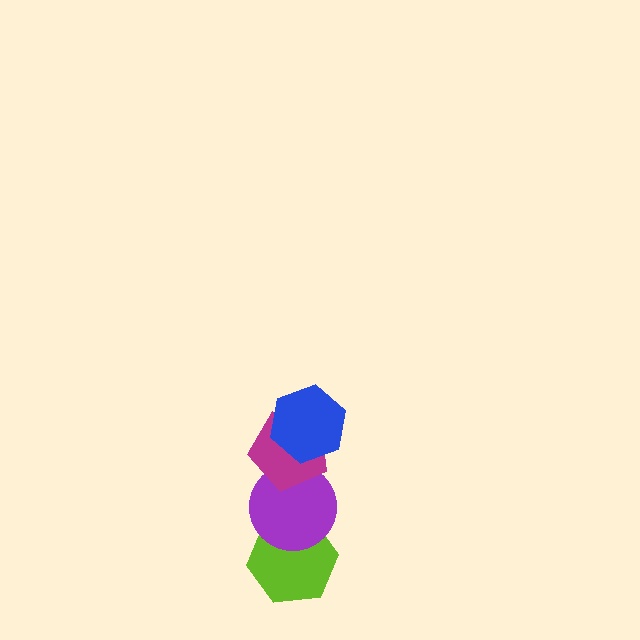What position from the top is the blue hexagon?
The blue hexagon is 1st from the top.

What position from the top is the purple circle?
The purple circle is 3rd from the top.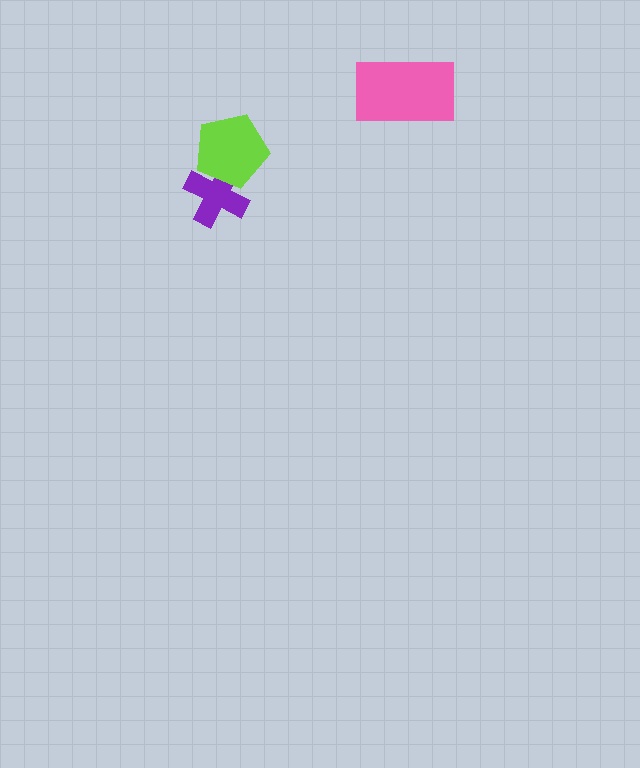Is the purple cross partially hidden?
Yes, it is partially covered by another shape.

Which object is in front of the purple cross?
The lime pentagon is in front of the purple cross.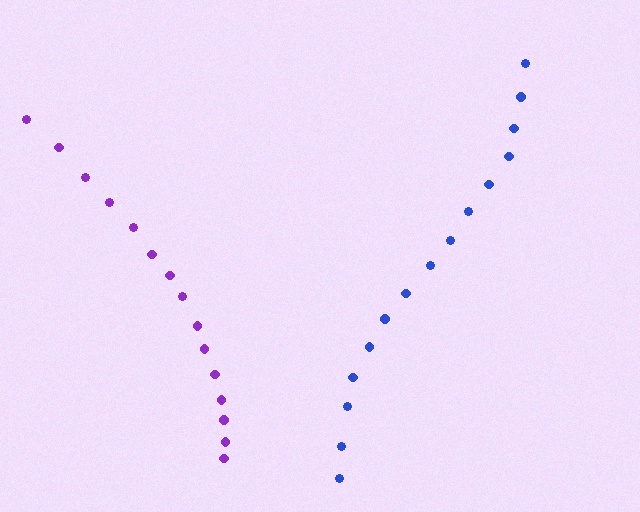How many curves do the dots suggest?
There are 2 distinct paths.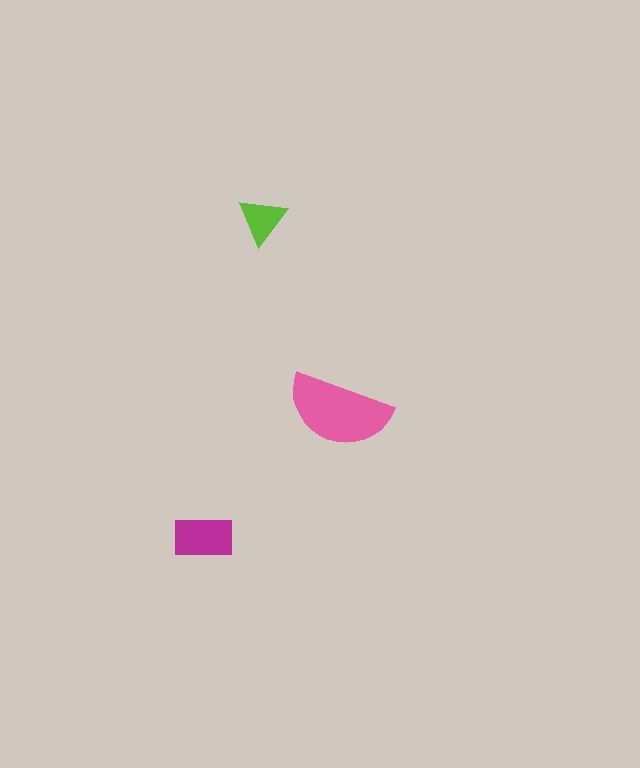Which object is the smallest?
The lime triangle.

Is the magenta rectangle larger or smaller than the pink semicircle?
Smaller.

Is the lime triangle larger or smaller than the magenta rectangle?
Smaller.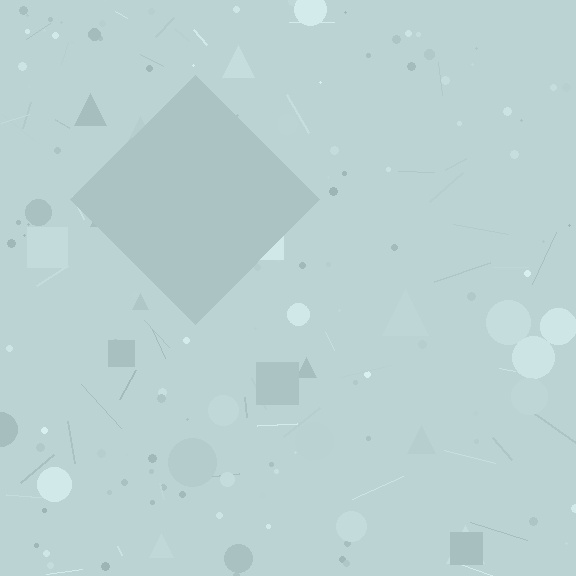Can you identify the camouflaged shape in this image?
The camouflaged shape is a diamond.